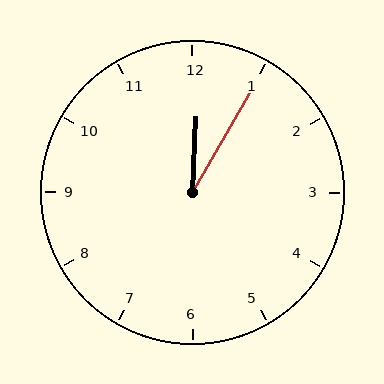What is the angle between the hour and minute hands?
Approximately 28 degrees.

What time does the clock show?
12:05.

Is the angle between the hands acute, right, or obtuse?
It is acute.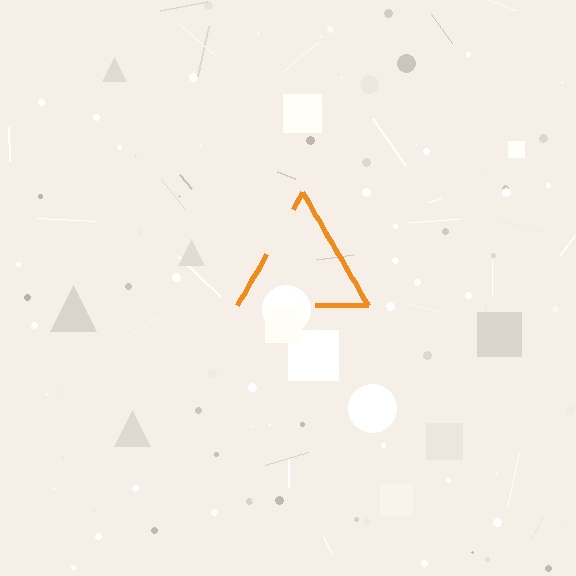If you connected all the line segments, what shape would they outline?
They would outline a triangle.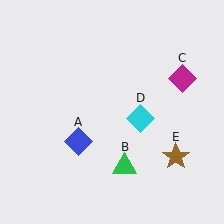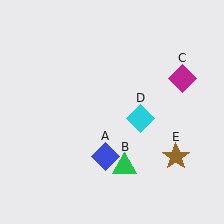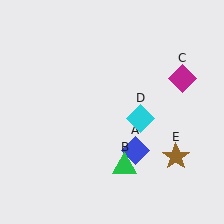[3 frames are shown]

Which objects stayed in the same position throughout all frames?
Green triangle (object B) and magenta diamond (object C) and cyan diamond (object D) and brown star (object E) remained stationary.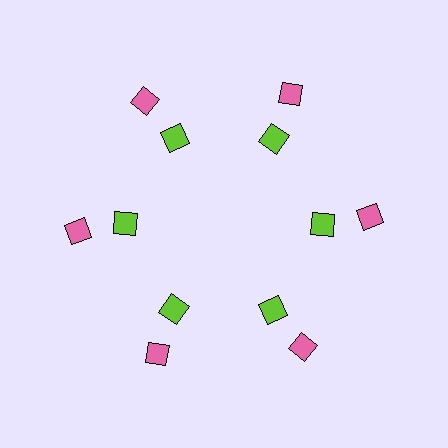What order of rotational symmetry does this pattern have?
This pattern has 6-fold rotational symmetry.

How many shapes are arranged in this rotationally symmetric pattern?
There are 12 shapes, arranged in 6 groups of 2.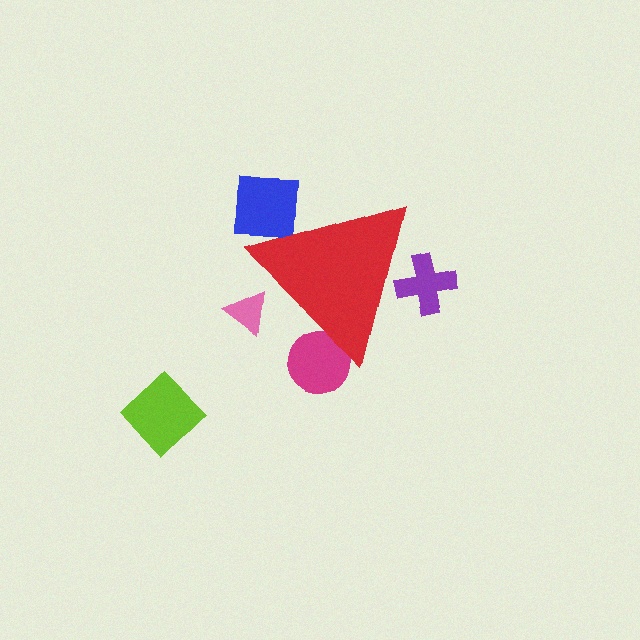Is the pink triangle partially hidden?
Yes, the pink triangle is partially hidden behind the red triangle.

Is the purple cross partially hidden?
Yes, the purple cross is partially hidden behind the red triangle.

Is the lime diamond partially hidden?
No, the lime diamond is fully visible.